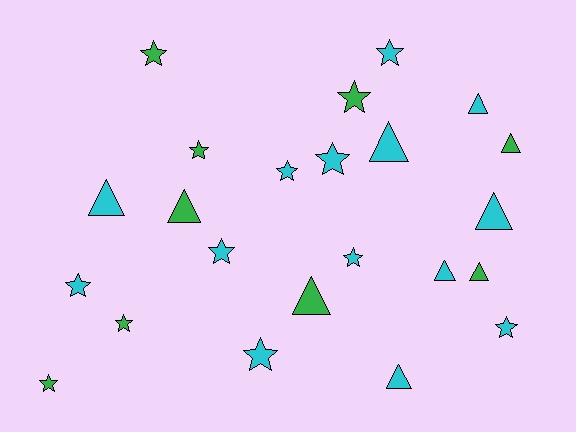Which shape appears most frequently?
Star, with 13 objects.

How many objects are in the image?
There are 23 objects.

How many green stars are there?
There are 5 green stars.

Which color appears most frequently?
Cyan, with 14 objects.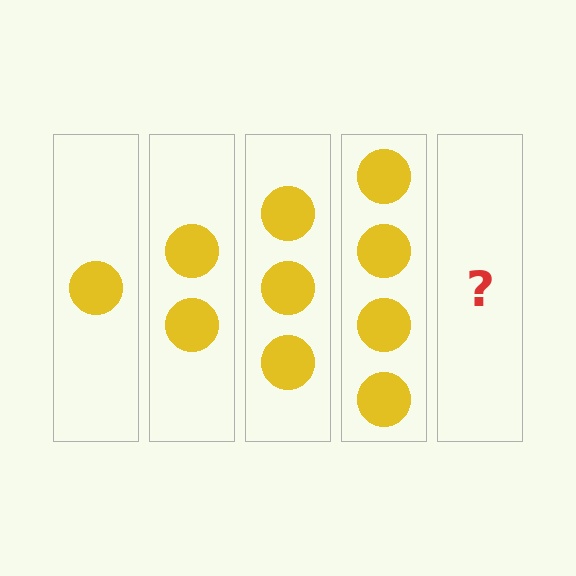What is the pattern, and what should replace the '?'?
The pattern is that each step adds one more circle. The '?' should be 5 circles.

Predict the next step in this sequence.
The next step is 5 circles.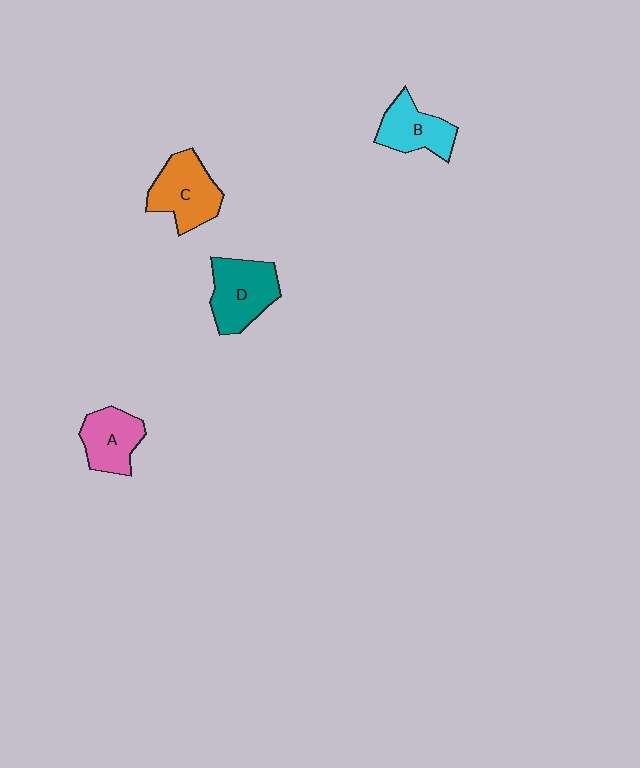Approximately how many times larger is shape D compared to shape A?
Approximately 1.3 times.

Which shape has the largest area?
Shape D (teal).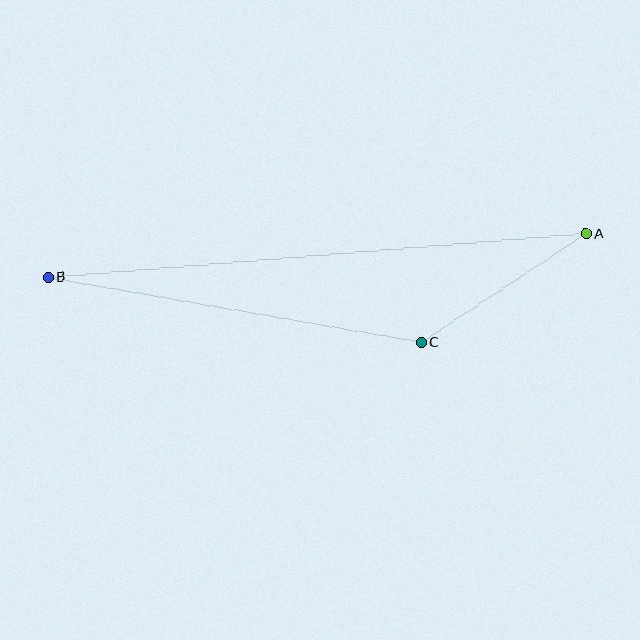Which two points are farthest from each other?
Points A and B are farthest from each other.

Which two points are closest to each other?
Points A and C are closest to each other.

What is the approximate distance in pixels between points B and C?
The distance between B and C is approximately 379 pixels.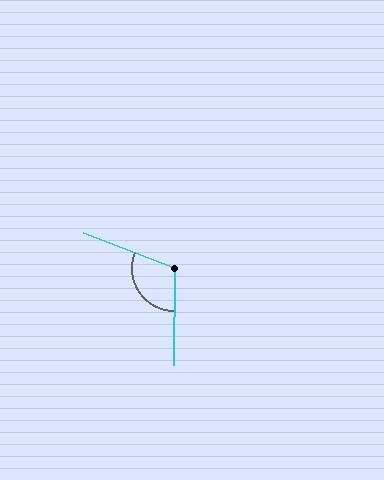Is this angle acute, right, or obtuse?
It is obtuse.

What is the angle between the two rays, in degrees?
Approximately 110 degrees.